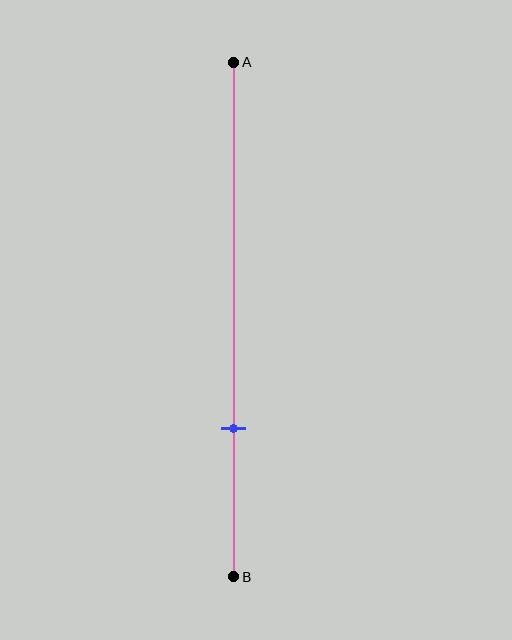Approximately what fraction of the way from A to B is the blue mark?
The blue mark is approximately 70% of the way from A to B.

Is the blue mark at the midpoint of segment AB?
No, the mark is at about 70% from A, not at the 50% midpoint.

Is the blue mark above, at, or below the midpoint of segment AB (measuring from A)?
The blue mark is below the midpoint of segment AB.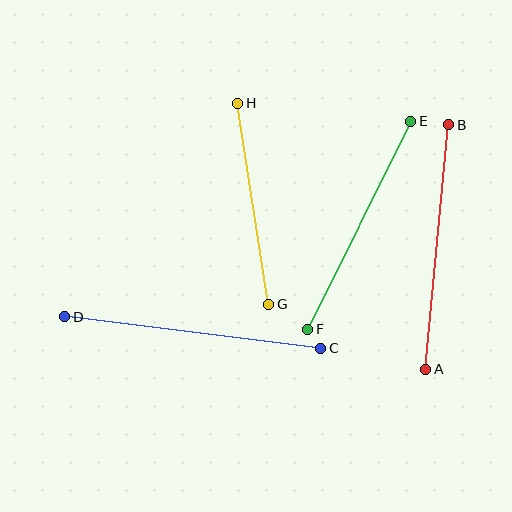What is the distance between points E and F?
The distance is approximately 232 pixels.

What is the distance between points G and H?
The distance is approximately 203 pixels.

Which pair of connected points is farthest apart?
Points C and D are farthest apart.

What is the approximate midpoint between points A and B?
The midpoint is at approximately (437, 247) pixels.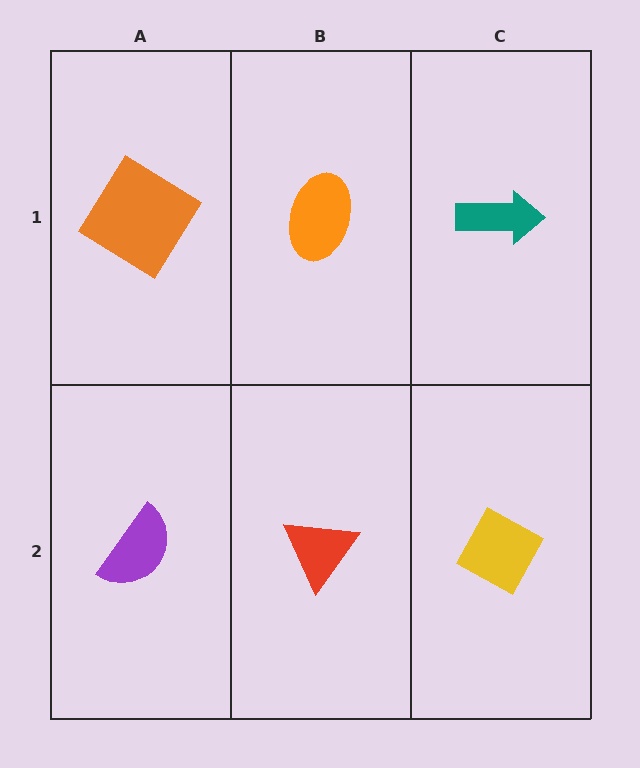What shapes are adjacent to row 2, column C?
A teal arrow (row 1, column C), a red triangle (row 2, column B).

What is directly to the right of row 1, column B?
A teal arrow.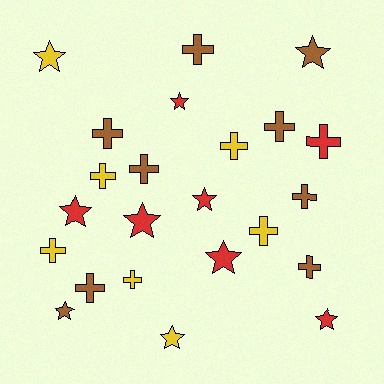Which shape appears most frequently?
Cross, with 13 objects.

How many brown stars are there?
There are 2 brown stars.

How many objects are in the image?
There are 23 objects.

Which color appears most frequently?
Brown, with 9 objects.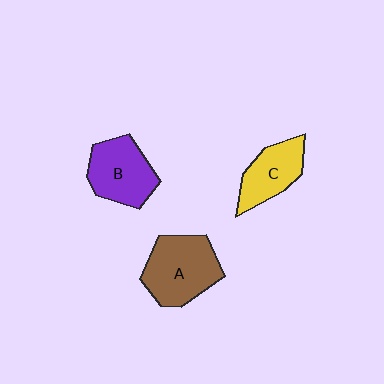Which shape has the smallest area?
Shape C (yellow).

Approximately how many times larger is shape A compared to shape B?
Approximately 1.2 times.